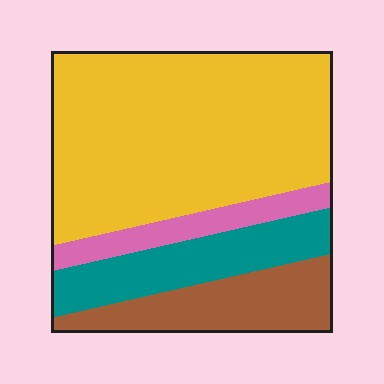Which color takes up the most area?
Yellow, at roughly 60%.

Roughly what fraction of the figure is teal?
Teal takes up about one sixth (1/6) of the figure.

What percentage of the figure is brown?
Brown takes up about one sixth (1/6) of the figure.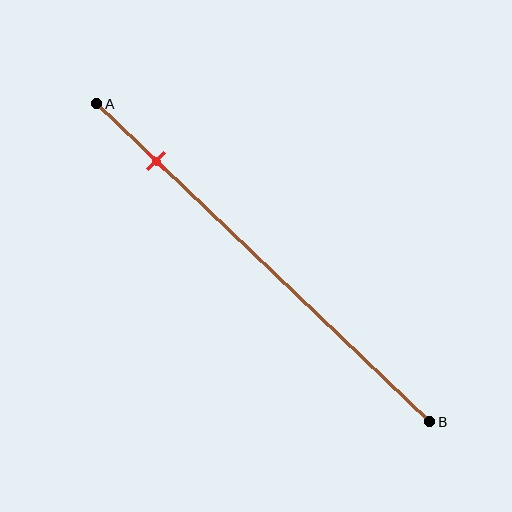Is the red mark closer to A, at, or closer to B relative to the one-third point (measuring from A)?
The red mark is closer to point A than the one-third point of segment AB.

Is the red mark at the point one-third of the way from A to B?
No, the mark is at about 20% from A, not at the 33% one-third point.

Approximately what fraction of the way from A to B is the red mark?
The red mark is approximately 20% of the way from A to B.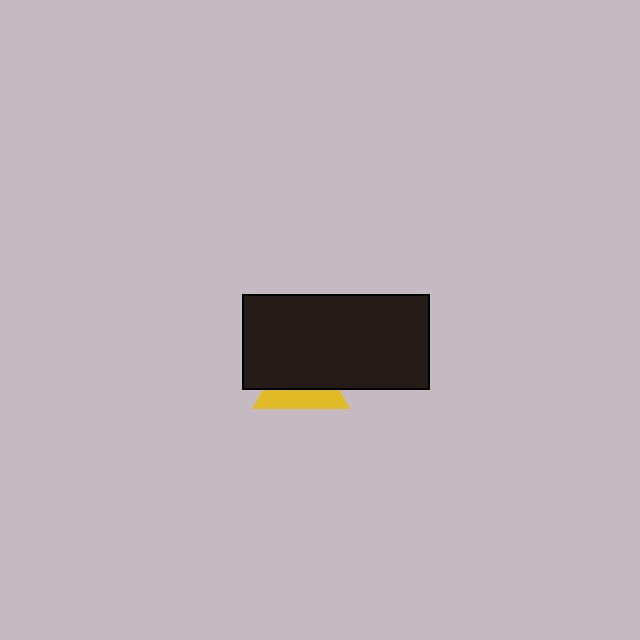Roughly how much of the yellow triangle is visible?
A small part of it is visible (roughly 41%).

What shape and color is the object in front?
The object in front is a black rectangle.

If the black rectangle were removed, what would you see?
You would see the complete yellow triangle.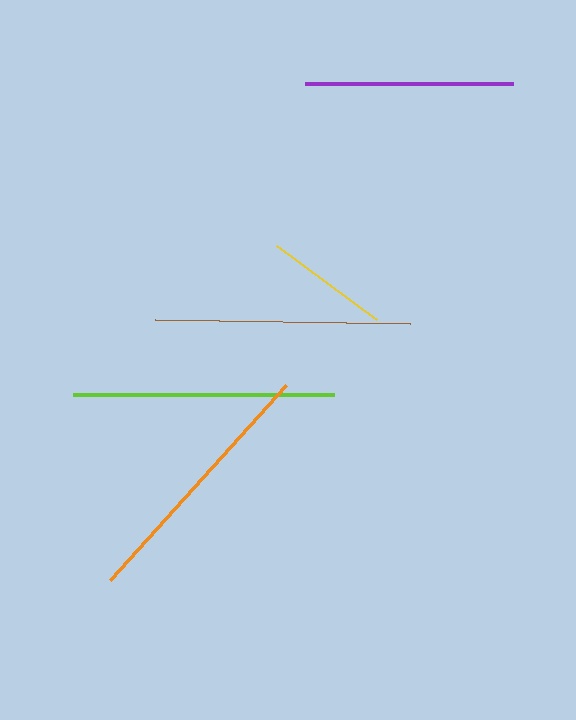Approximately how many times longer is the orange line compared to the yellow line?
The orange line is approximately 2.1 times the length of the yellow line.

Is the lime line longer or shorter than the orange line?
The orange line is longer than the lime line.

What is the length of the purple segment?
The purple segment is approximately 207 pixels long.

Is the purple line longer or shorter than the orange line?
The orange line is longer than the purple line.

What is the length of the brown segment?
The brown segment is approximately 255 pixels long.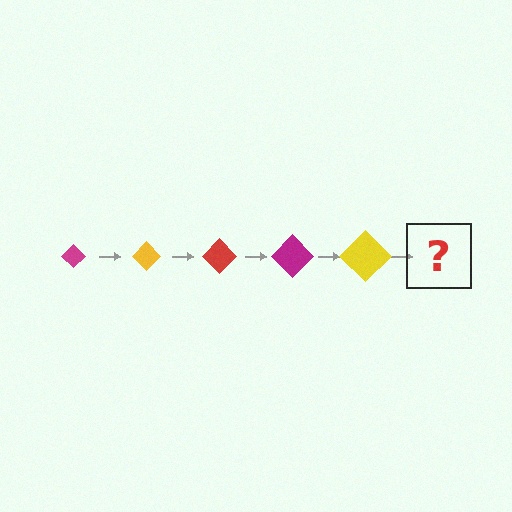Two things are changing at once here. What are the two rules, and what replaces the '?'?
The two rules are that the diamond grows larger each step and the color cycles through magenta, yellow, and red. The '?' should be a red diamond, larger than the previous one.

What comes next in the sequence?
The next element should be a red diamond, larger than the previous one.